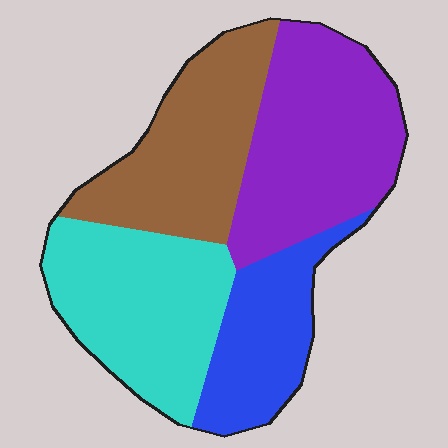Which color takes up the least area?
Blue, at roughly 20%.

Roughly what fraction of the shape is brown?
Brown takes up about one quarter (1/4) of the shape.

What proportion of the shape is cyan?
Cyan covers 27% of the shape.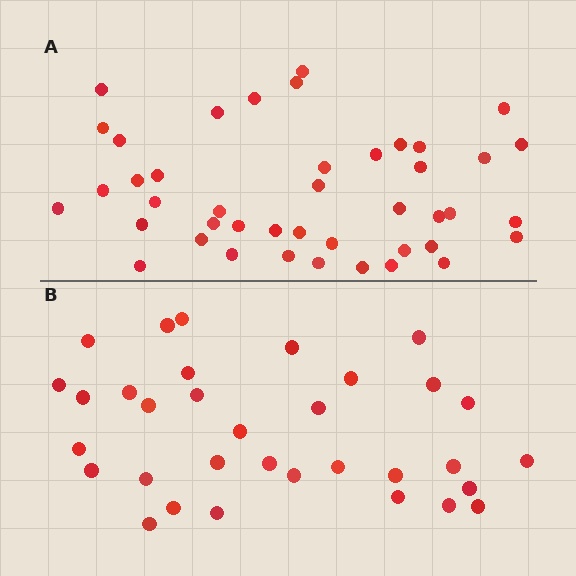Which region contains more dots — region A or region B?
Region A (the top region) has more dots.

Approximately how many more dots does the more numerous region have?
Region A has roughly 10 or so more dots than region B.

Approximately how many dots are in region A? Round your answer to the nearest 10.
About 40 dots. (The exact count is 43, which rounds to 40.)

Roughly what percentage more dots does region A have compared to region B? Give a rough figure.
About 30% more.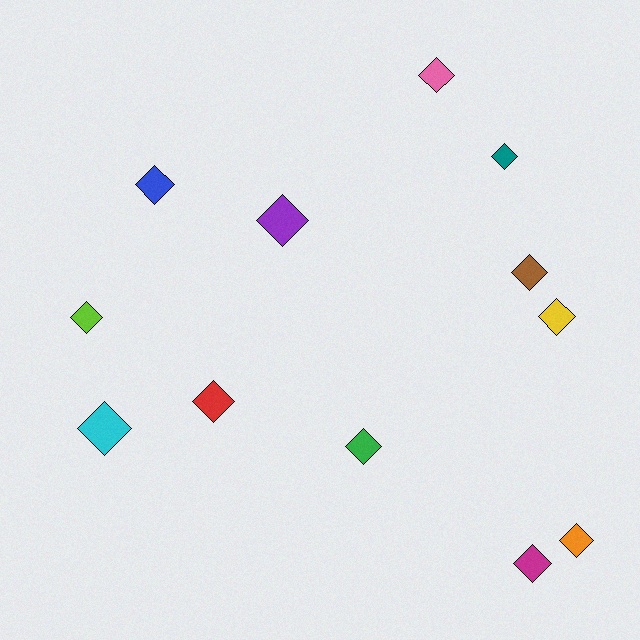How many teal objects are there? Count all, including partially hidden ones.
There is 1 teal object.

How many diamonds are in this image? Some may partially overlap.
There are 12 diamonds.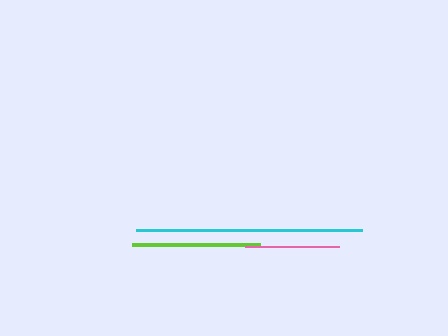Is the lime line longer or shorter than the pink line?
The lime line is longer than the pink line.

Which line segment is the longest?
The cyan line is the longest at approximately 226 pixels.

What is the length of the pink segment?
The pink segment is approximately 95 pixels long.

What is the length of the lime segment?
The lime segment is approximately 128 pixels long.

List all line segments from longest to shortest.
From longest to shortest: cyan, lime, pink.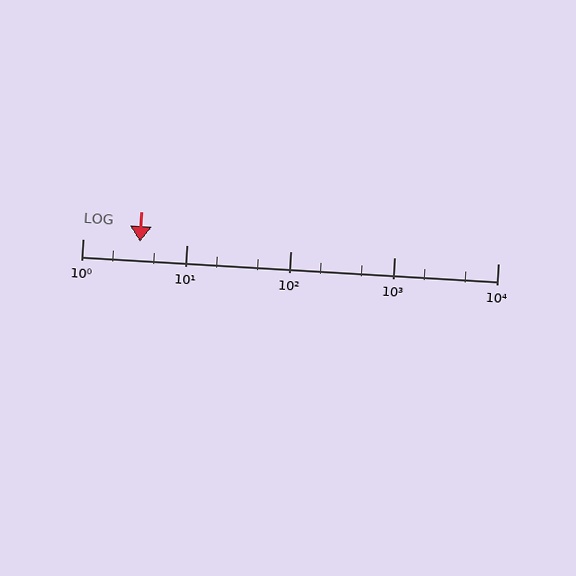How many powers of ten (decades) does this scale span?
The scale spans 4 decades, from 1 to 10000.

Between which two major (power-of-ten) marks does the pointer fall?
The pointer is between 1 and 10.